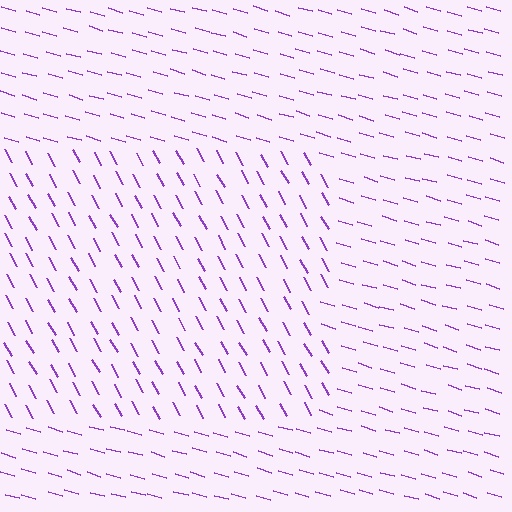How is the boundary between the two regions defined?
The boundary is defined purely by a change in line orientation (approximately 45 degrees difference). All lines are the same color and thickness.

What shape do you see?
I see a rectangle.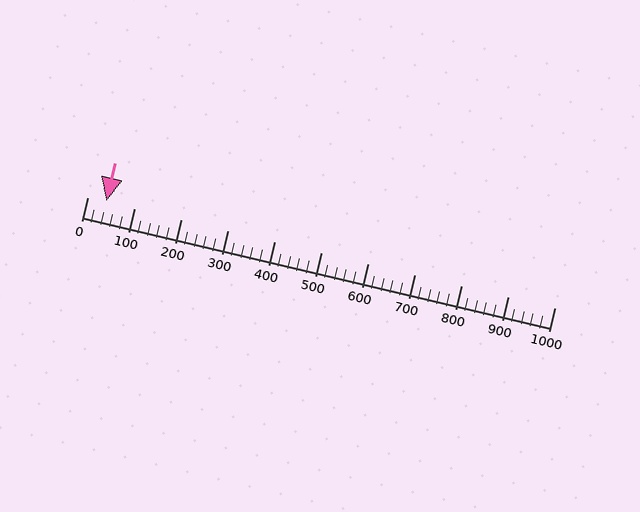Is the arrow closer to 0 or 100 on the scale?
The arrow is closer to 0.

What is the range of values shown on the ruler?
The ruler shows values from 0 to 1000.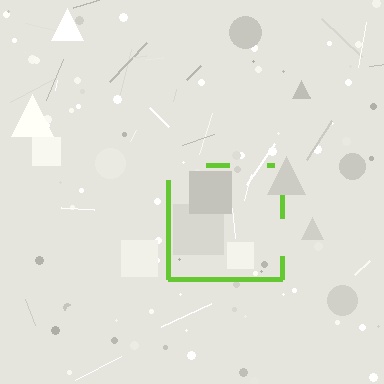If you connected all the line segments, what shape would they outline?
They would outline a square.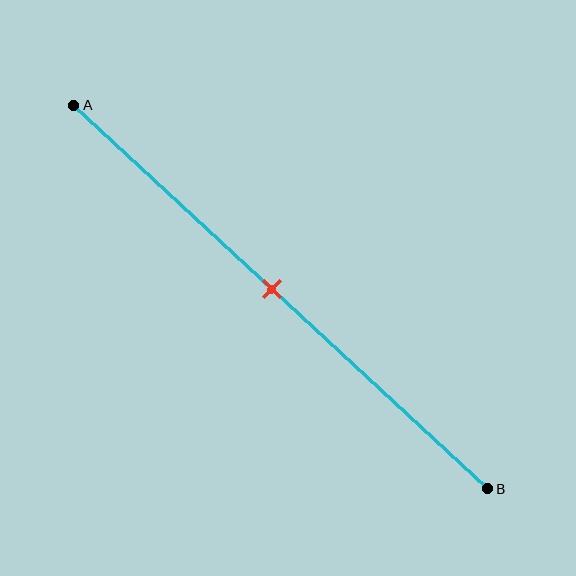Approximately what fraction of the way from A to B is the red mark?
The red mark is approximately 50% of the way from A to B.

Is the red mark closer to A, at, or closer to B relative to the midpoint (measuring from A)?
The red mark is approximately at the midpoint of segment AB.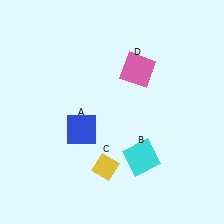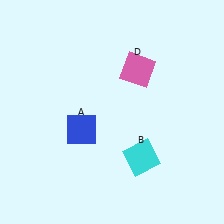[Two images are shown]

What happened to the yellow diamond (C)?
The yellow diamond (C) was removed in Image 2. It was in the bottom-left area of Image 1.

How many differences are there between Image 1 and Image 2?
There is 1 difference between the two images.